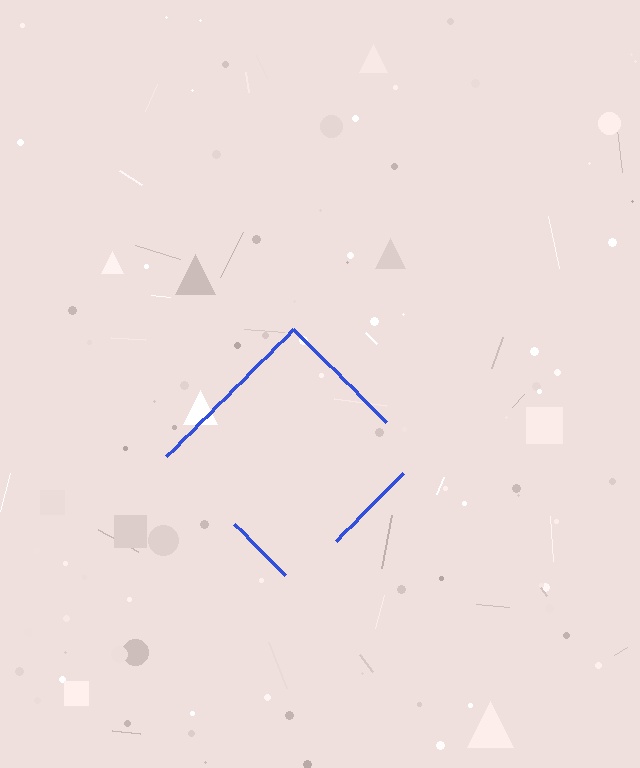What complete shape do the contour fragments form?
The contour fragments form a diamond.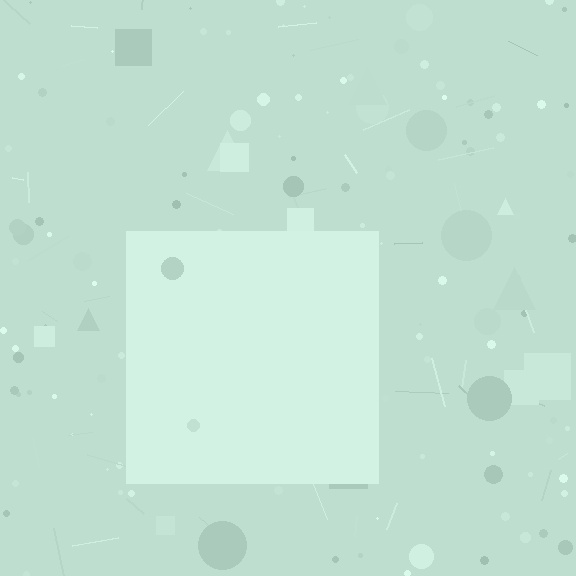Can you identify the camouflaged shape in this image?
The camouflaged shape is a square.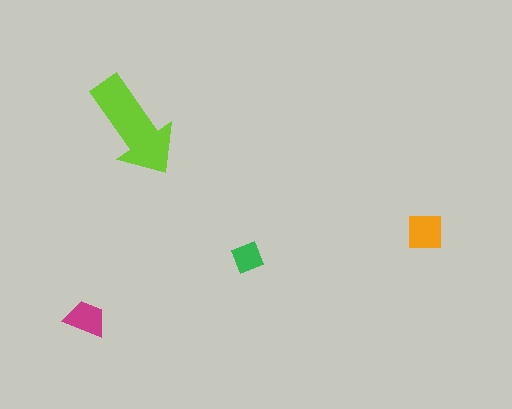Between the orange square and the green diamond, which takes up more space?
The orange square.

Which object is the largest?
The lime arrow.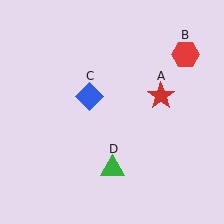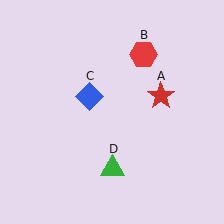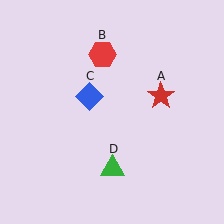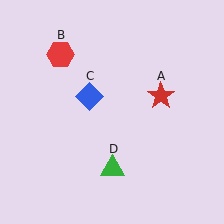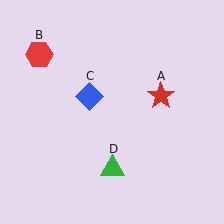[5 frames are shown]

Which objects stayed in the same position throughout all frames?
Red star (object A) and blue diamond (object C) and green triangle (object D) remained stationary.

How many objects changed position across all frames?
1 object changed position: red hexagon (object B).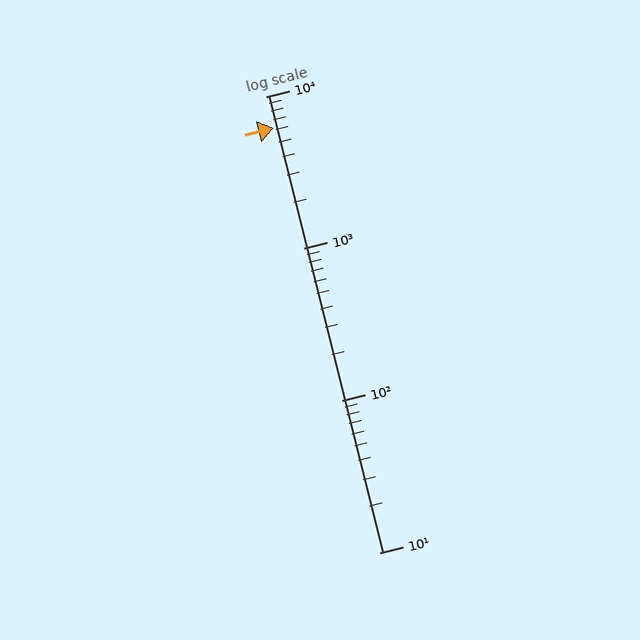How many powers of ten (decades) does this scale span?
The scale spans 3 decades, from 10 to 10000.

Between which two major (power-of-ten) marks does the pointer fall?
The pointer is between 1000 and 10000.